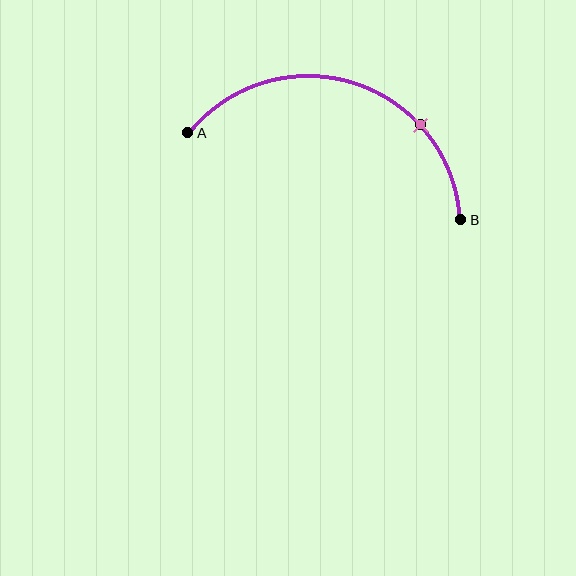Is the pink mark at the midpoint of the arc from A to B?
No. The pink mark lies on the arc but is closer to endpoint B. The arc midpoint would be at the point on the curve equidistant along the arc from both A and B.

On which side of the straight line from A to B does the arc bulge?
The arc bulges above the straight line connecting A and B.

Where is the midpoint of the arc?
The arc midpoint is the point on the curve farthest from the straight line joining A and B. It sits above that line.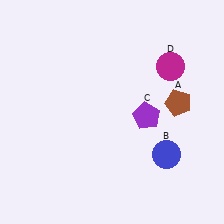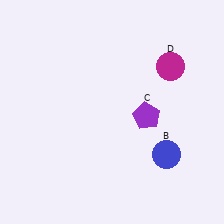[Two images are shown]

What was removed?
The brown pentagon (A) was removed in Image 2.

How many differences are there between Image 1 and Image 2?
There is 1 difference between the two images.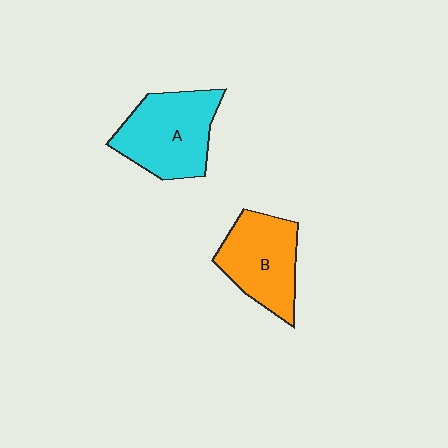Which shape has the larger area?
Shape A (cyan).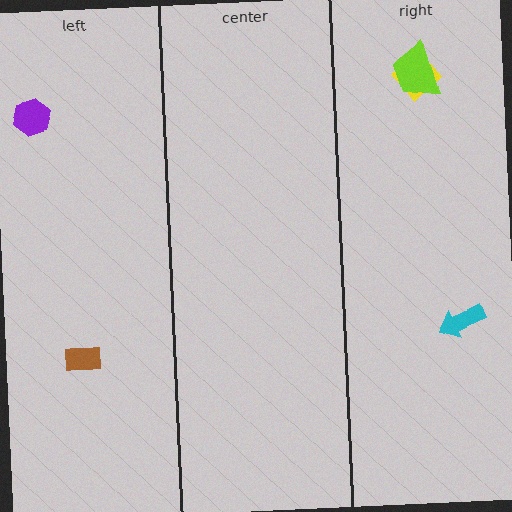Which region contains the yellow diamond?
The right region.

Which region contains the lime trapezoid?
The right region.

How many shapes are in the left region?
2.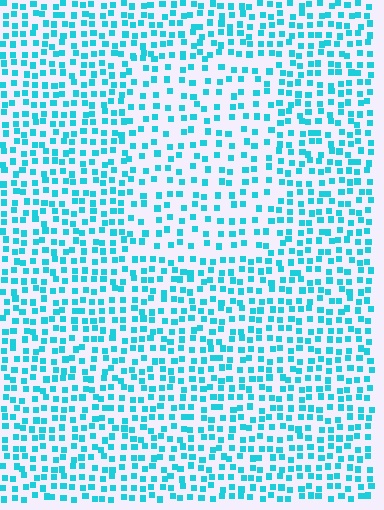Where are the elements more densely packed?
The elements are more densely packed outside the rectangle boundary.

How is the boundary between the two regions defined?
The boundary is defined by a change in element density (approximately 1.6x ratio). All elements are the same color, size, and shape.